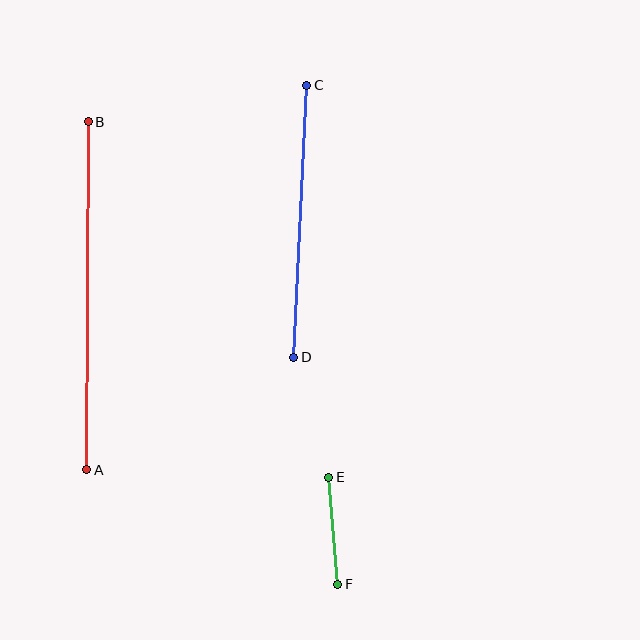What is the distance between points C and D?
The distance is approximately 272 pixels.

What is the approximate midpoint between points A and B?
The midpoint is at approximately (87, 296) pixels.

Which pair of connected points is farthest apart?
Points A and B are farthest apart.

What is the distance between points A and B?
The distance is approximately 348 pixels.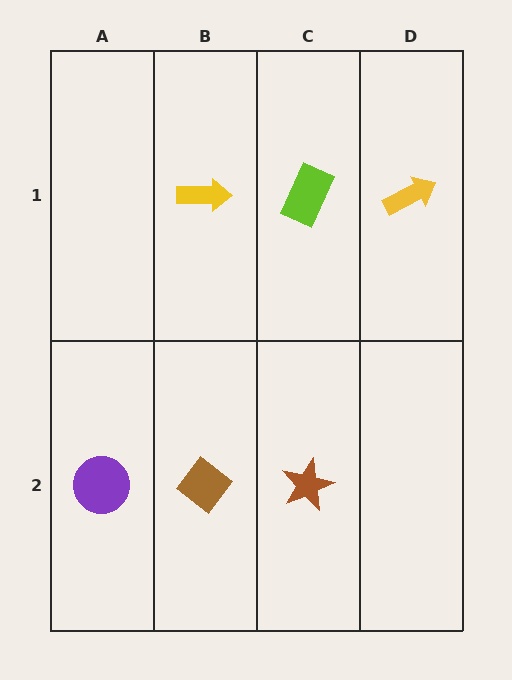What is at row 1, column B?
A yellow arrow.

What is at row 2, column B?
A brown diamond.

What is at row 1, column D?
A yellow arrow.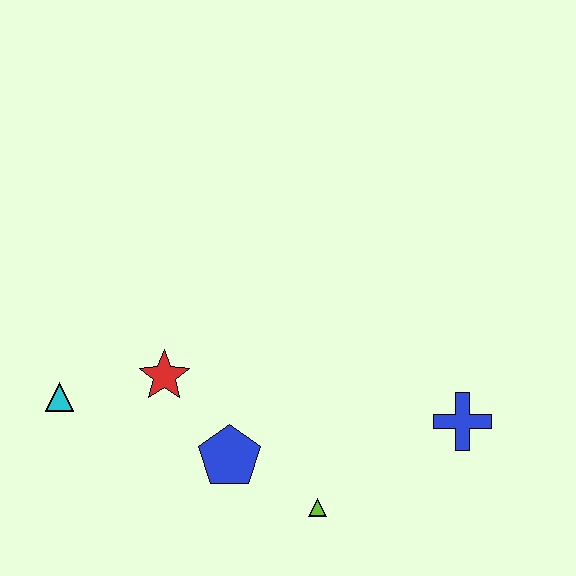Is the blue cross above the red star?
No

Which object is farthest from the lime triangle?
The cyan triangle is farthest from the lime triangle.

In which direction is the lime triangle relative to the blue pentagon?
The lime triangle is to the right of the blue pentagon.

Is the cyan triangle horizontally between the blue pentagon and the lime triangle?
No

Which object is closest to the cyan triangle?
The red star is closest to the cyan triangle.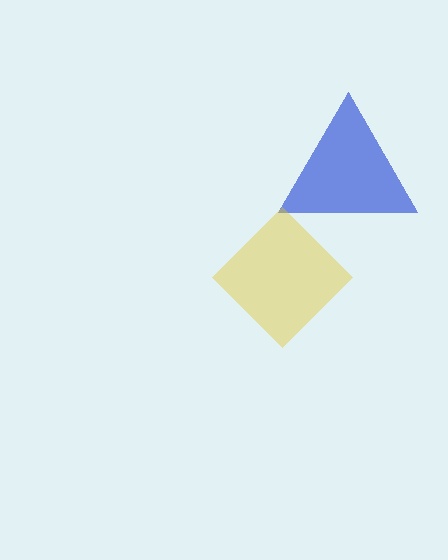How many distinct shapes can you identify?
There are 2 distinct shapes: a blue triangle, a yellow diamond.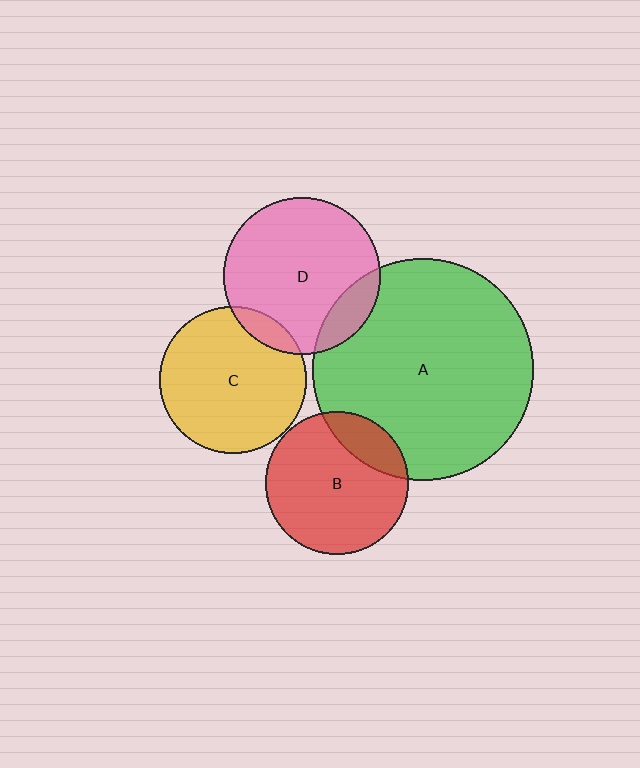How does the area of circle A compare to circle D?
Approximately 2.0 times.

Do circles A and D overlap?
Yes.